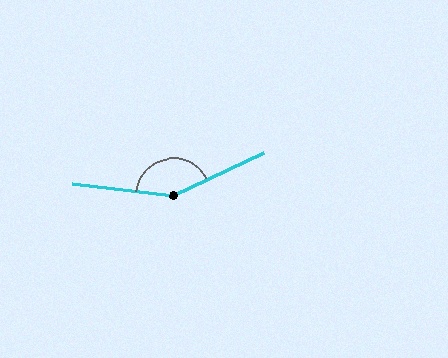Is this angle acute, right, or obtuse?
It is obtuse.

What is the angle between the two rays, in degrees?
Approximately 148 degrees.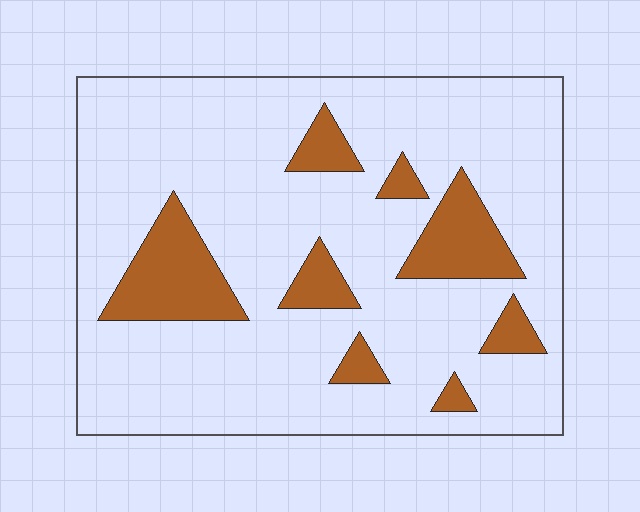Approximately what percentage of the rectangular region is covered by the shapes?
Approximately 15%.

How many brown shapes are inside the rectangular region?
8.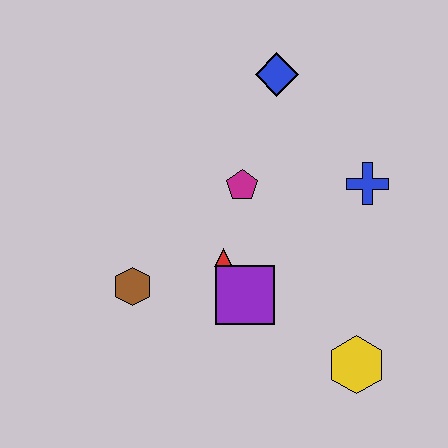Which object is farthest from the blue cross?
The brown hexagon is farthest from the blue cross.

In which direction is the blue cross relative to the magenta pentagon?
The blue cross is to the right of the magenta pentagon.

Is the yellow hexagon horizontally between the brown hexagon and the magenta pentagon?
No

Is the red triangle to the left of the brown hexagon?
No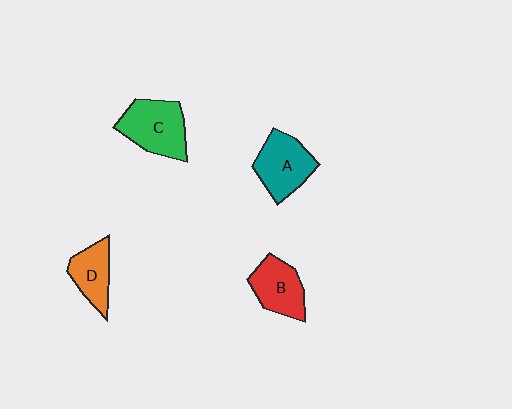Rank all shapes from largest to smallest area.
From largest to smallest: C (green), A (teal), B (red), D (orange).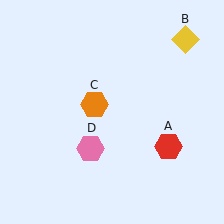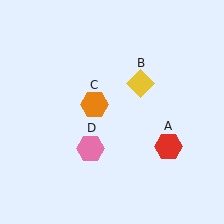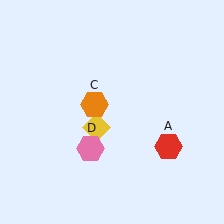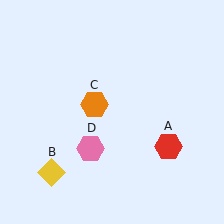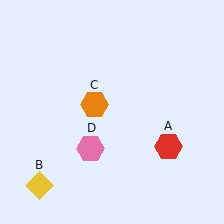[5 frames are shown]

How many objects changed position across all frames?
1 object changed position: yellow diamond (object B).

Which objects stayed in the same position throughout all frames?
Red hexagon (object A) and orange hexagon (object C) and pink hexagon (object D) remained stationary.